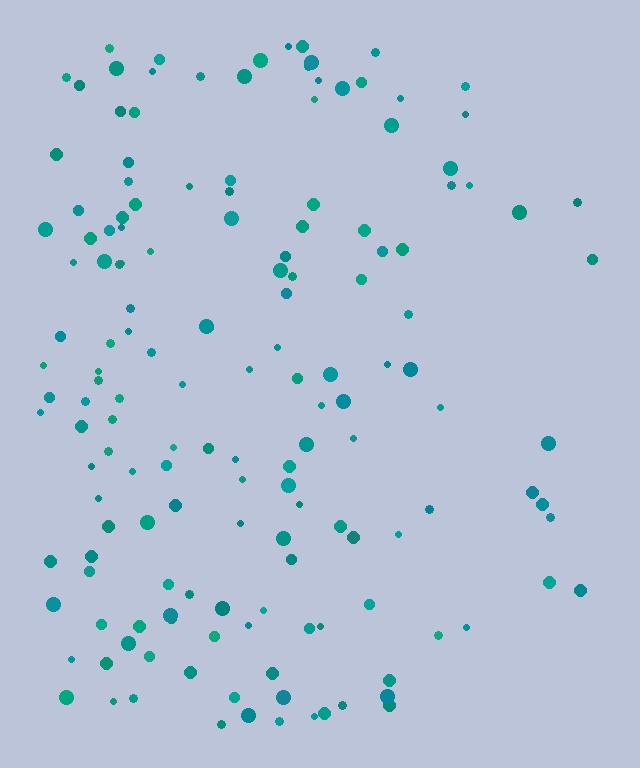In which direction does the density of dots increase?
From right to left, with the left side densest.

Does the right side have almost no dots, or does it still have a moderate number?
Still a moderate number, just noticeably fewer than the left.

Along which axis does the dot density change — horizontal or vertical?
Horizontal.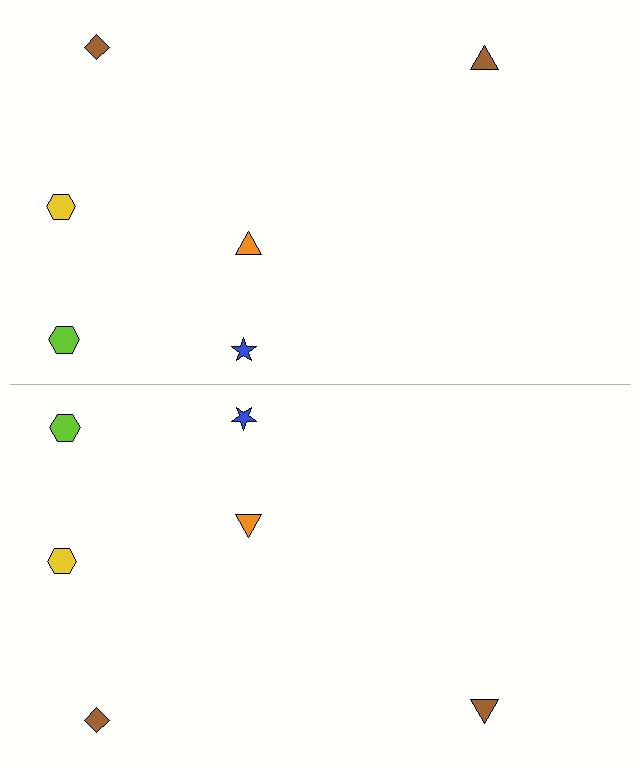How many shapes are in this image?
There are 12 shapes in this image.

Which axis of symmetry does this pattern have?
The pattern has a horizontal axis of symmetry running through the center of the image.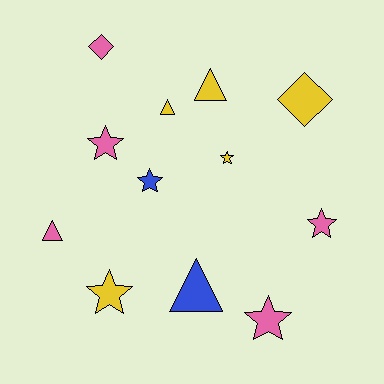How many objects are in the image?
There are 12 objects.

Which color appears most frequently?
Yellow, with 5 objects.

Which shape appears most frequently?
Star, with 6 objects.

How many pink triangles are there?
There is 1 pink triangle.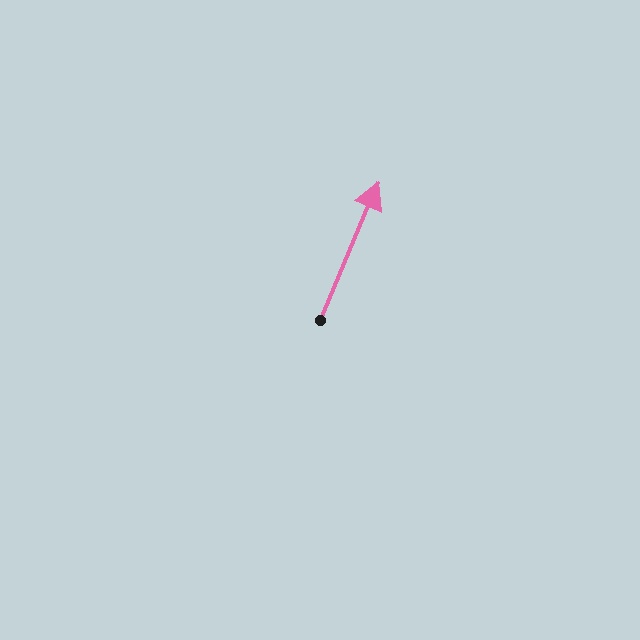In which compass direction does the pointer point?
Northeast.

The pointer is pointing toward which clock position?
Roughly 1 o'clock.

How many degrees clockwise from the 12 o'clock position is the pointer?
Approximately 23 degrees.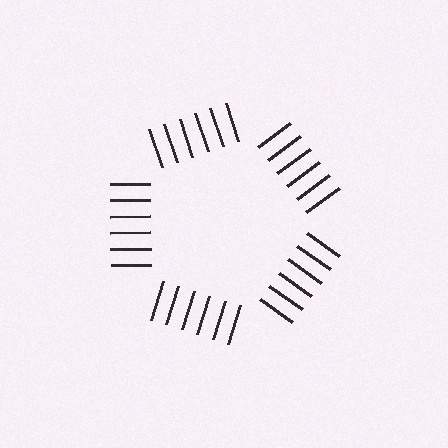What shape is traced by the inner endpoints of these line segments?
An illusory pentagon — the line segments terminate on its edges but no continuous stroke is drawn.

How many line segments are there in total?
30 — 6 along each of the 5 edges.